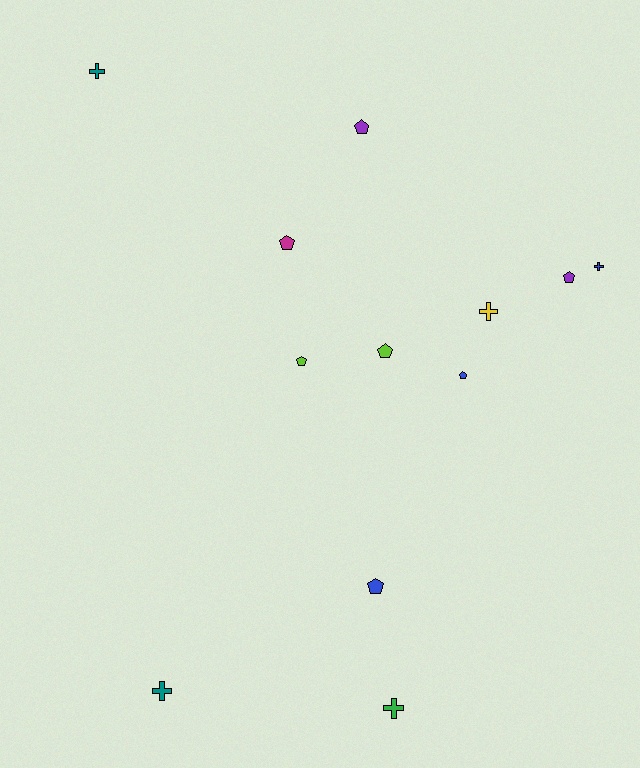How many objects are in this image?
There are 12 objects.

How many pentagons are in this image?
There are 7 pentagons.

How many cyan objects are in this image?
There are no cyan objects.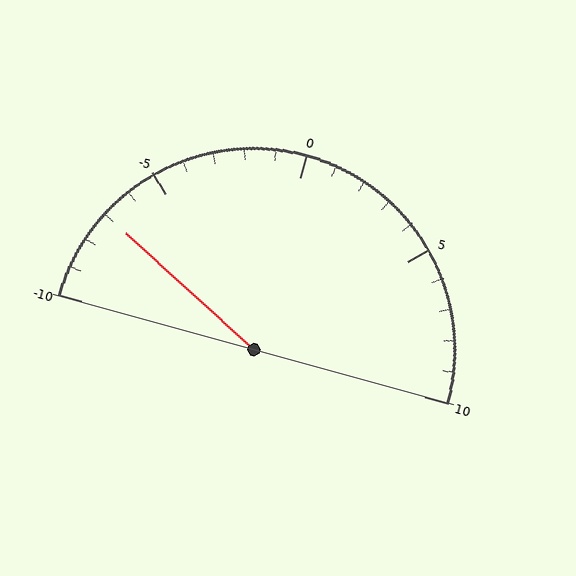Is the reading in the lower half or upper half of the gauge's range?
The reading is in the lower half of the range (-10 to 10).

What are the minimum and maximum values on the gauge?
The gauge ranges from -10 to 10.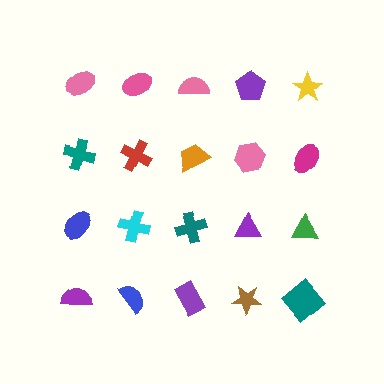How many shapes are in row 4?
5 shapes.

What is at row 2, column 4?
A pink hexagon.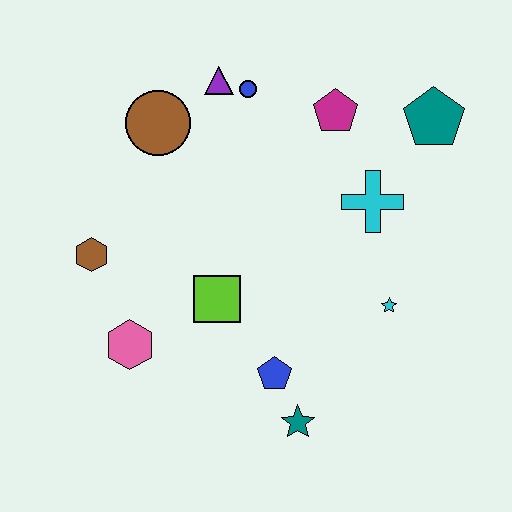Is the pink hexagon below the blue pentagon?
No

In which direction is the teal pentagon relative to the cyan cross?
The teal pentagon is above the cyan cross.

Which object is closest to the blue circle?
The purple triangle is closest to the blue circle.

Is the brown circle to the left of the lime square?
Yes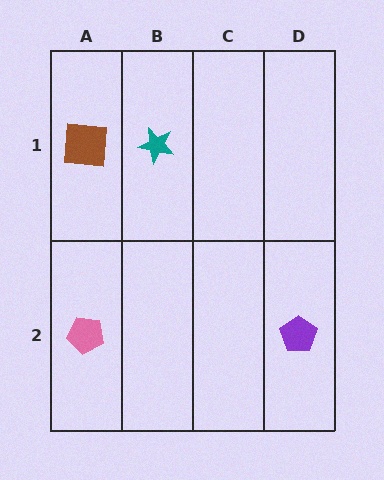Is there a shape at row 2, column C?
No, that cell is empty.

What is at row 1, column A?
A brown square.